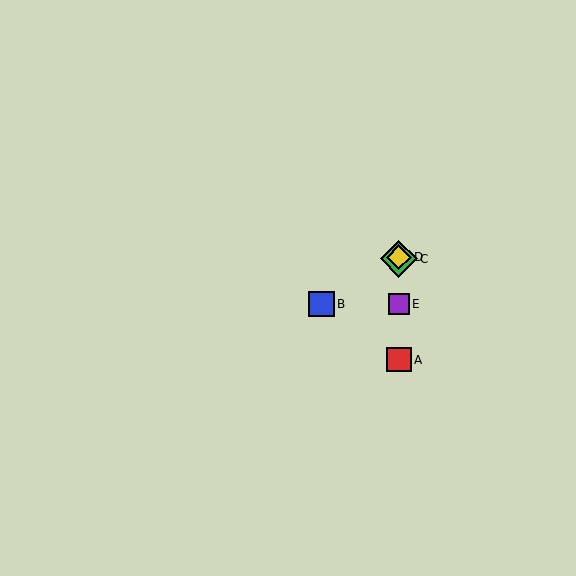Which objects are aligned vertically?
Objects A, C, D, E are aligned vertically.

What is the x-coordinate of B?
Object B is at x≈321.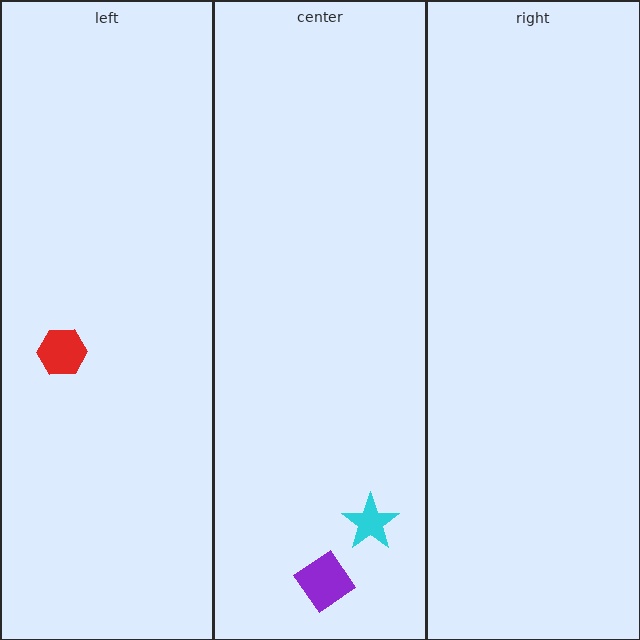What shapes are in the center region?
The cyan star, the purple diamond.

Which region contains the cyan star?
The center region.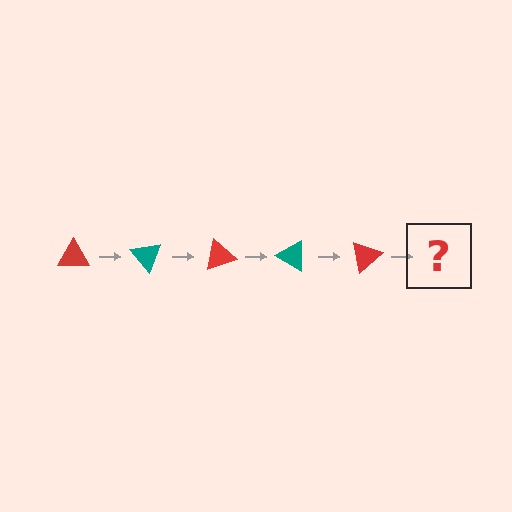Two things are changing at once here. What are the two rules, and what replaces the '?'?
The two rules are that it rotates 50 degrees each step and the color cycles through red and teal. The '?' should be a teal triangle, rotated 250 degrees from the start.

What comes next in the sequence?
The next element should be a teal triangle, rotated 250 degrees from the start.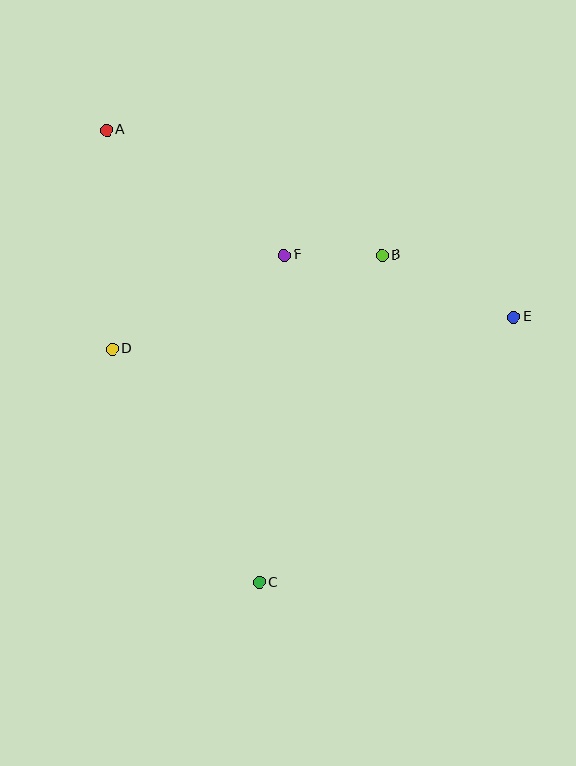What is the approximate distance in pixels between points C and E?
The distance between C and E is approximately 368 pixels.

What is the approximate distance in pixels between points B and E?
The distance between B and E is approximately 145 pixels.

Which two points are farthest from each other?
Points A and C are farthest from each other.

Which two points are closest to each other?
Points B and F are closest to each other.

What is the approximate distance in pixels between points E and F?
The distance between E and F is approximately 237 pixels.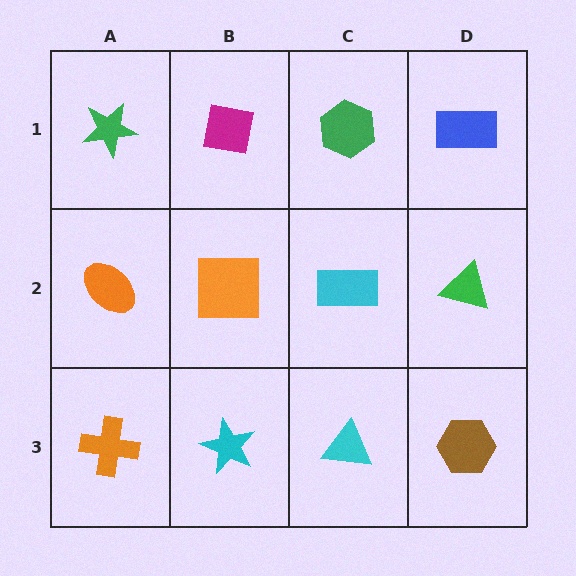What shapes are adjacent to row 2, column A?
A green star (row 1, column A), an orange cross (row 3, column A), an orange square (row 2, column B).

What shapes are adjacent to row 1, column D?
A green triangle (row 2, column D), a green hexagon (row 1, column C).